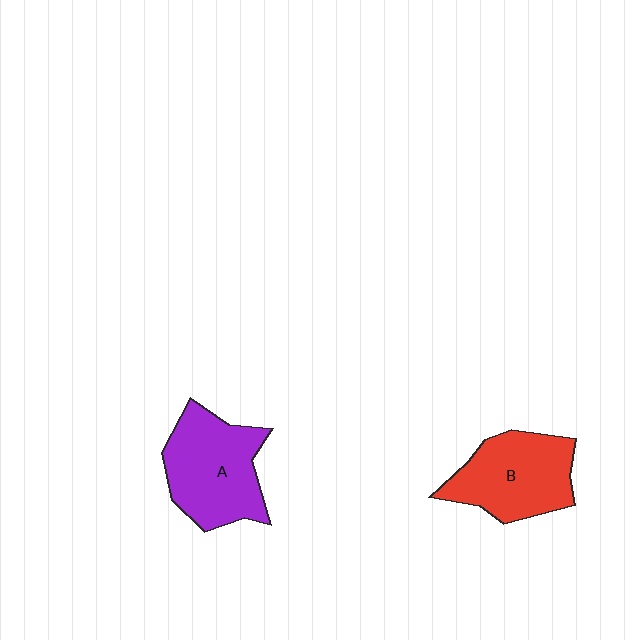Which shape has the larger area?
Shape A (purple).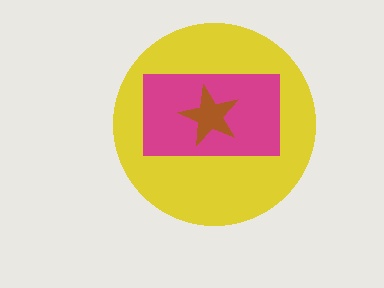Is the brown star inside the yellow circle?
Yes.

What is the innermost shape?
The brown star.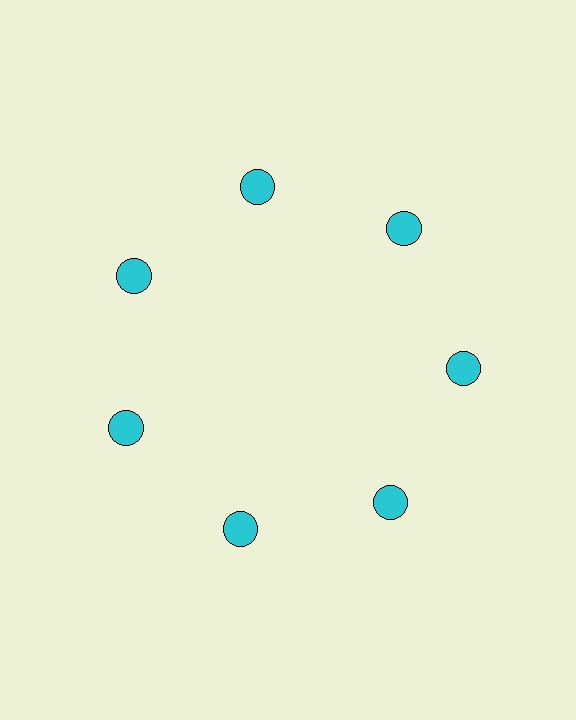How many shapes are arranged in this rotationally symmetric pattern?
There are 7 shapes, arranged in 7 groups of 1.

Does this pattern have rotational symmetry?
Yes, this pattern has 7-fold rotational symmetry. It looks the same after rotating 51 degrees around the center.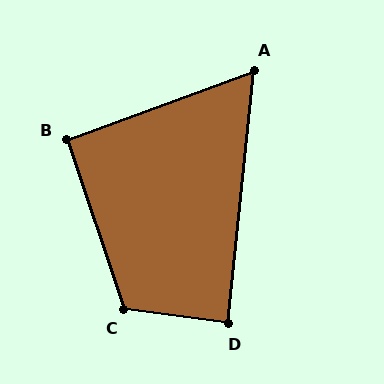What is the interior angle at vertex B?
Approximately 92 degrees (approximately right).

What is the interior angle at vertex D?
Approximately 88 degrees (approximately right).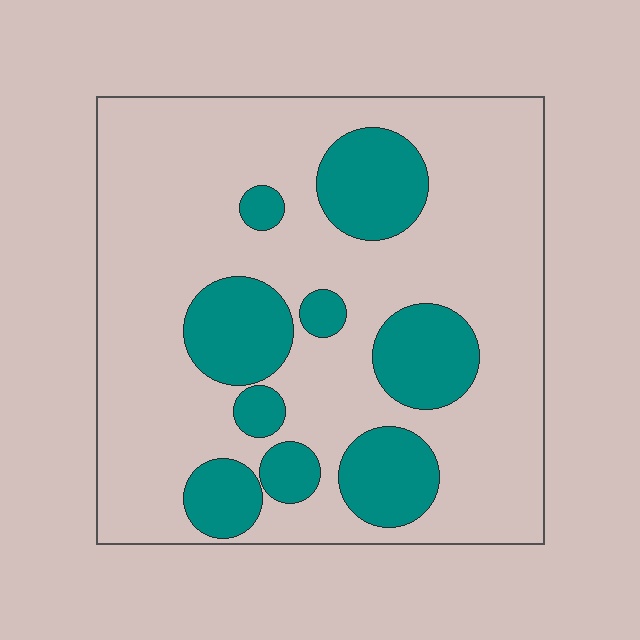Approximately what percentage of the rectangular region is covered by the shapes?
Approximately 25%.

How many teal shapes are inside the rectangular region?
9.